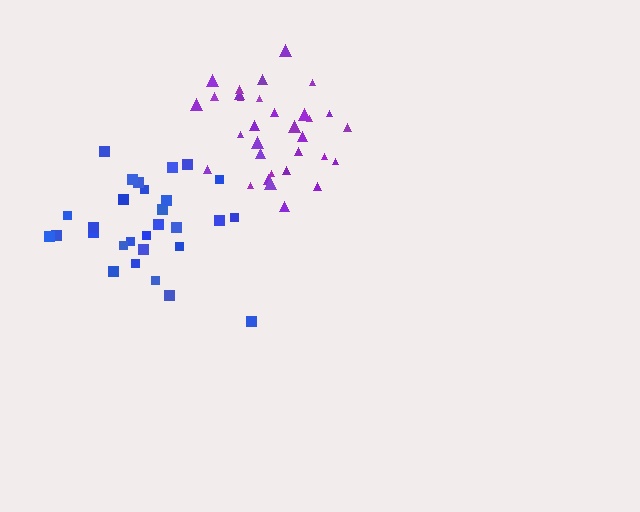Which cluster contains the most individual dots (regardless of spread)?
Purple (32).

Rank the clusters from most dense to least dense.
purple, blue.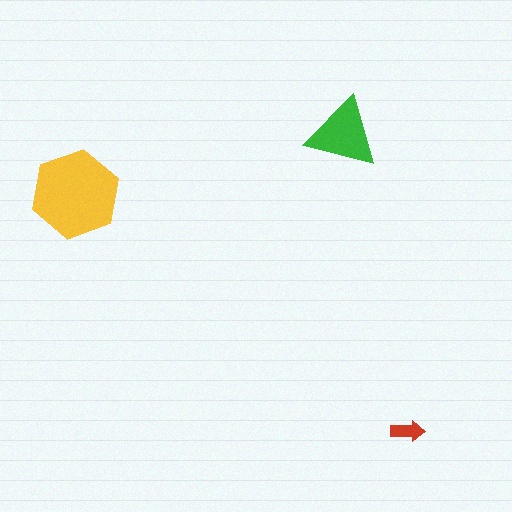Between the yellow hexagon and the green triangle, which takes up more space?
The yellow hexagon.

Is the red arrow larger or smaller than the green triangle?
Smaller.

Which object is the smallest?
The red arrow.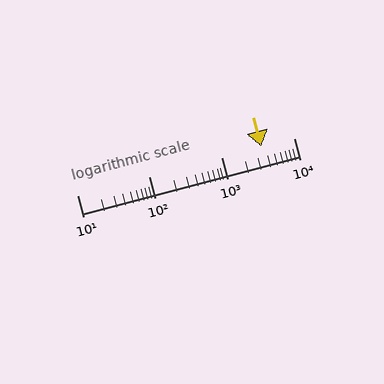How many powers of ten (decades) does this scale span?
The scale spans 3 decades, from 10 to 10000.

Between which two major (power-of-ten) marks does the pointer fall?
The pointer is between 1000 and 10000.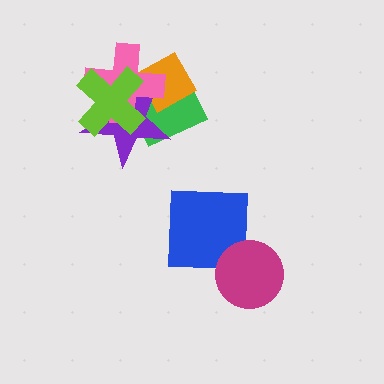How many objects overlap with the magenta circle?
1 object overlaps with the magenta circle.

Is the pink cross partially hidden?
Yes, it is partially covered by another shape.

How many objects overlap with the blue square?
1 object overlaps with the blue square.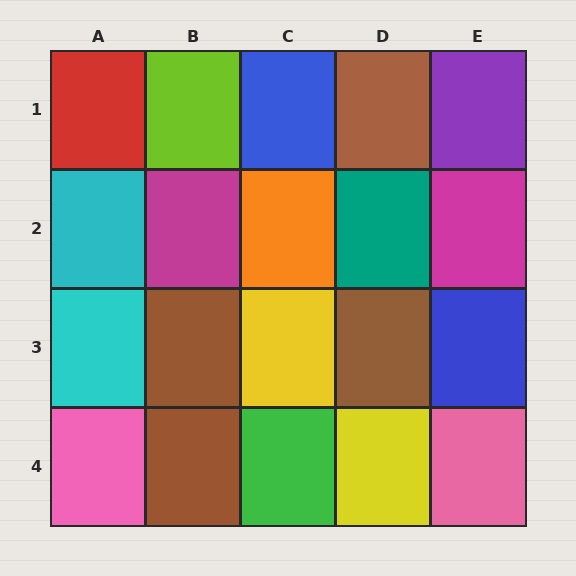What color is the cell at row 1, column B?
Lime.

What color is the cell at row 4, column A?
Pink.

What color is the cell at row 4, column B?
Brown.